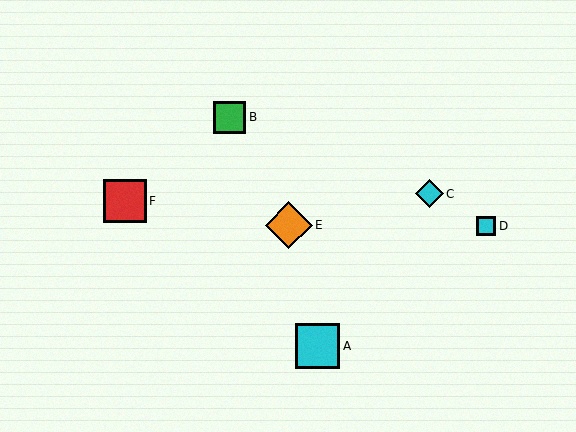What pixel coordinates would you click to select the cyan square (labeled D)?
Click at (486, 226) to select the cyan square D.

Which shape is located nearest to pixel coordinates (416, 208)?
The cyan diamond (labeled C) at (429, 194) is nearest to that location.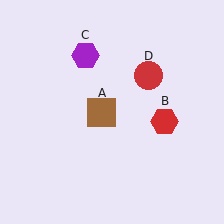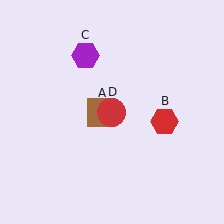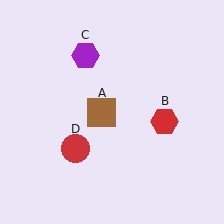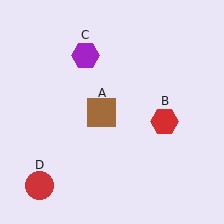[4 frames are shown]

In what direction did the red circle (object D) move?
The red circle (object D) moved down and to the left.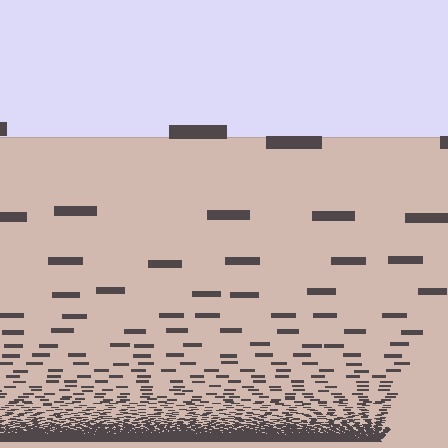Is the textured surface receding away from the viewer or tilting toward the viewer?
The surface appears to tilt toward the viewer. Texture elements get larger and sparser toward the top.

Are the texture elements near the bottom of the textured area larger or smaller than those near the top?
Smaller. The gradient is inverted — elements near the bottom are smaller and denser.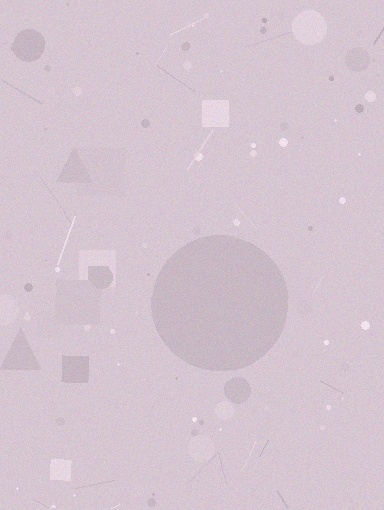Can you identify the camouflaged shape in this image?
The camouflaged shape is a circle.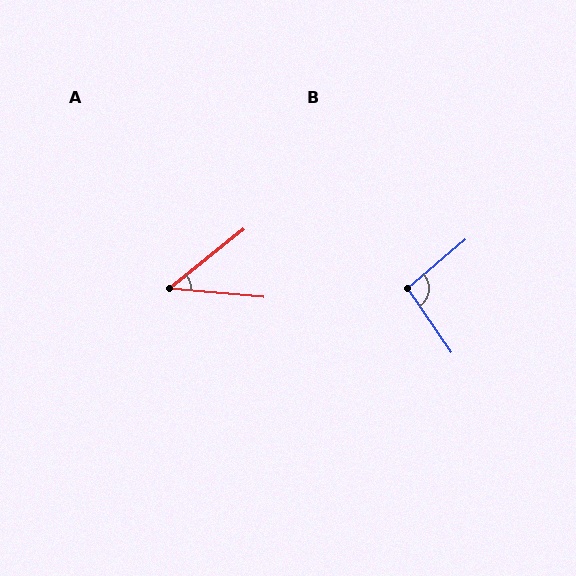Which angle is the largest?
B, at approximately 96 degrees.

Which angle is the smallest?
A, at approximately 44 degrees.